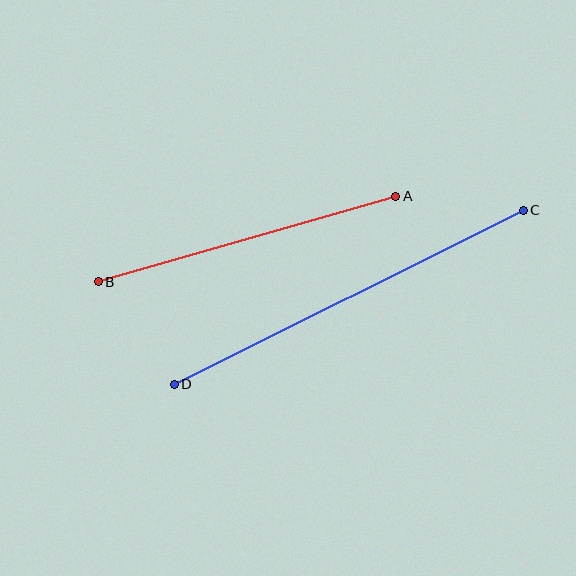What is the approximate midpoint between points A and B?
The midpoint is at approximately (247, 239) pixels.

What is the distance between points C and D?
The distance is approximately 390 pixels.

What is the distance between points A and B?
The distance is approximately 309 pixels.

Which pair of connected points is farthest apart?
Points C and D are farthest apart.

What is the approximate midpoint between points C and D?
The midpoint is at approximately (349, 297) pixels.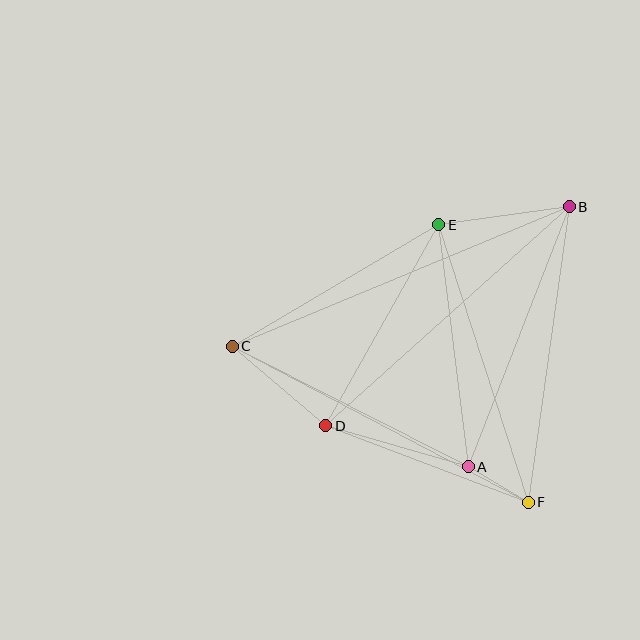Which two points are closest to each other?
Points A and F are closest to each other.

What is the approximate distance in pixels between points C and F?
The distance between C and F is approximately 335 pixels.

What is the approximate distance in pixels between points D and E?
The distance between D and E is approximately 231 pixels.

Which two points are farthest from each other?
Points B and C are farthest from each other.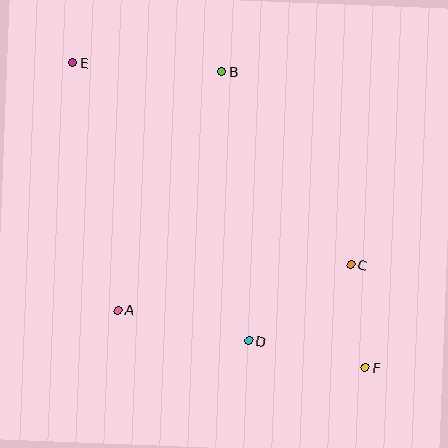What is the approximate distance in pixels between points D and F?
The distance between D and F is approximately 120 pixels.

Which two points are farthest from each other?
Points E and F are farthest from each other.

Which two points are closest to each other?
Points C and F are closest to each other.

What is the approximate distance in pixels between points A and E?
The distance between A and E is approximately 251 pixels.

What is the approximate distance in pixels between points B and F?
The distance between B and F is approximately 329 pixels.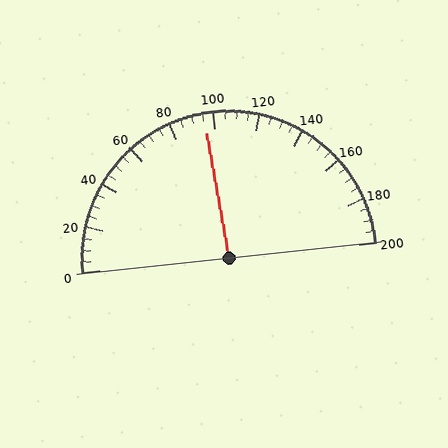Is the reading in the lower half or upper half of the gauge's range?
The reading is in the lower half of the range (0 to 200).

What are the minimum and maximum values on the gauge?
The gauge ranges from 0 to 200.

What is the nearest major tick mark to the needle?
The nearest major tick mark is 100.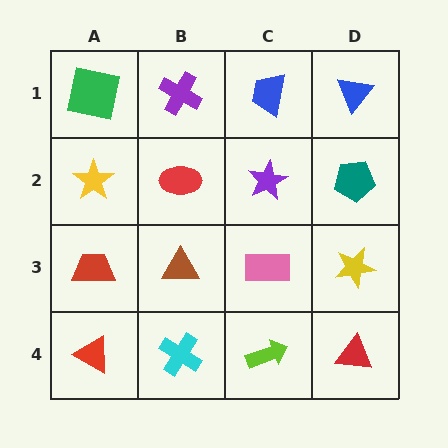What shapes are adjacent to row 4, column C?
A pink rectangle (row 3, column C), a cyan cross (row 4, column B), a red triangle (row 4, column D).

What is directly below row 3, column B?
A cyan cross.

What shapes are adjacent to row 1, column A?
A yellow star (row 2, column A), a purple cross (row 1, column B).